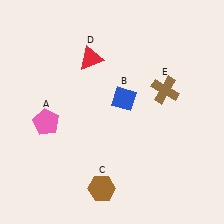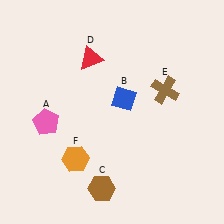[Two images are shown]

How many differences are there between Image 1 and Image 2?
There is 1 difference between the two images.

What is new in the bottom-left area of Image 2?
An orange hexagon (F) was added in the bottom-left area of Image 2.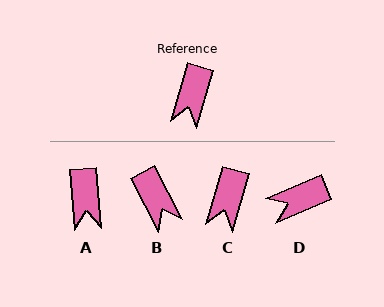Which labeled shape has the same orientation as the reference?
C.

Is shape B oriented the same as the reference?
No, it is off by about 44 degrees.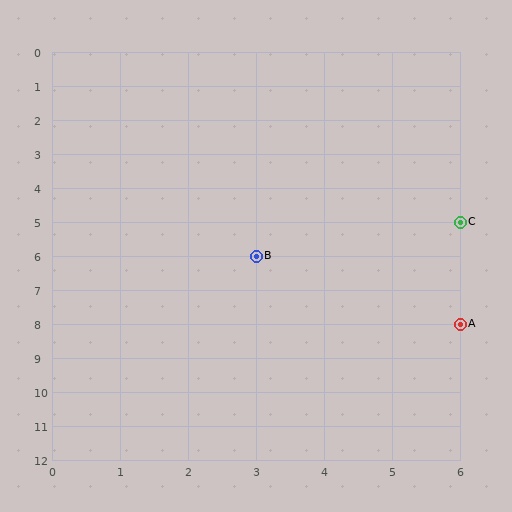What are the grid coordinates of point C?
Point C is at grid coordinates (6, 5).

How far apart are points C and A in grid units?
Points C and A are 3 rows apart.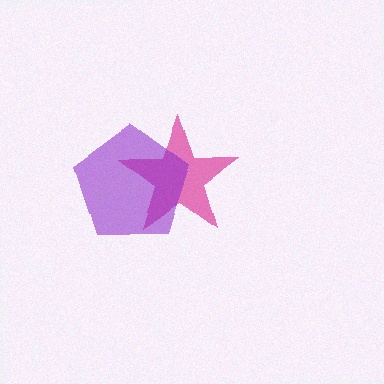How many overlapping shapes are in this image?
There are 2 overlapping shapes in the image.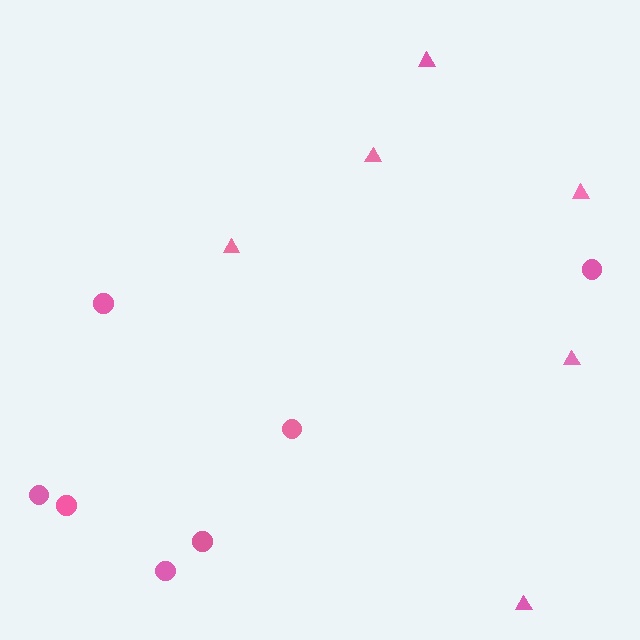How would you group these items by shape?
There are 2 groups: one group of circles (7) and one group of triangles (6).